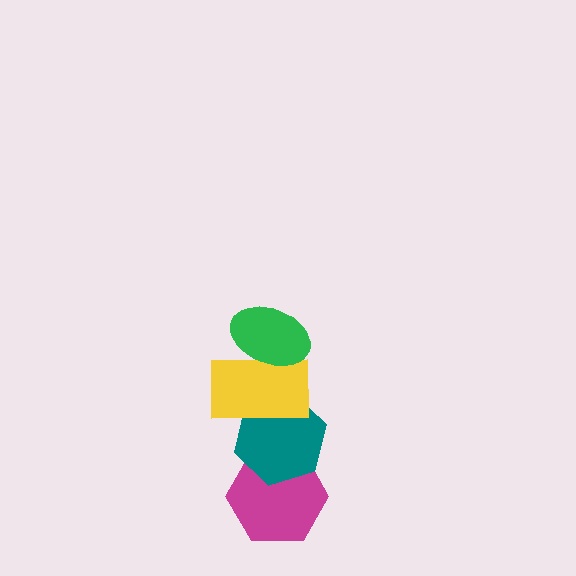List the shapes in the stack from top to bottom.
From top to bottom: the green ellipse, the yellow rectangle, the teal hexagon, the magenta hexagon.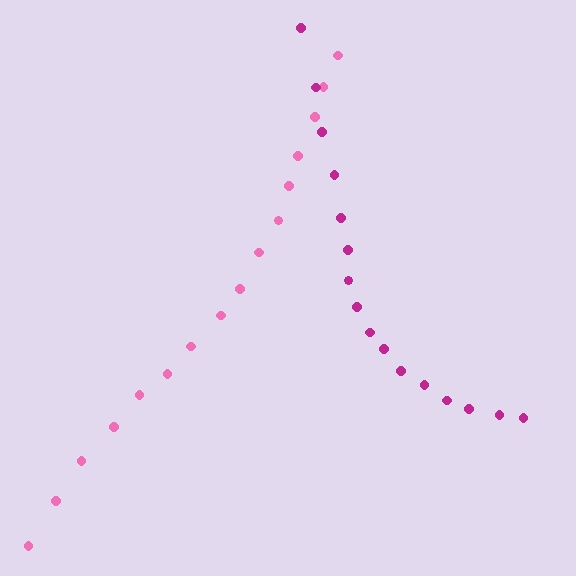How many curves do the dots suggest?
There are 2 distinct paths.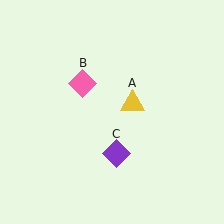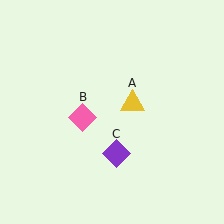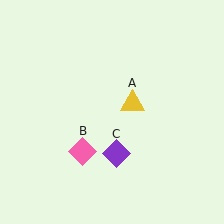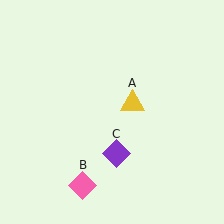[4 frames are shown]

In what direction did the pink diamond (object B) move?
The pink diamond (object B) moved down.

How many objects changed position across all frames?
1 object changed position: pink diamond (object B).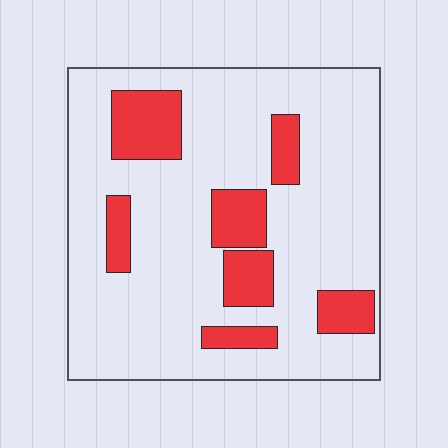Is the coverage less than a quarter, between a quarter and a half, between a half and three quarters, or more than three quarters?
Less than a quarter.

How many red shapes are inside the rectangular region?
7.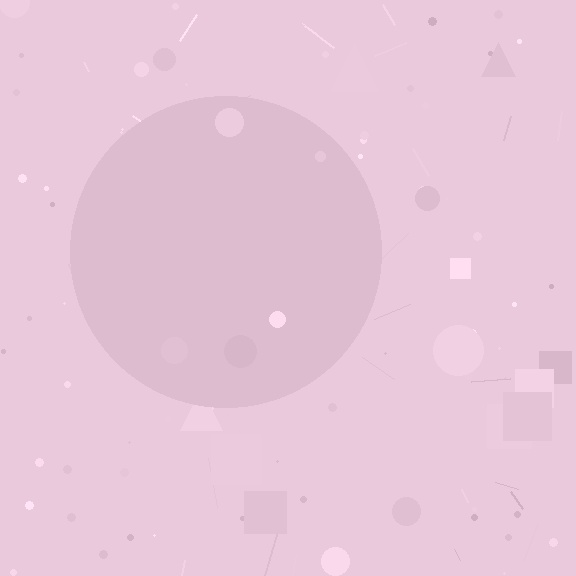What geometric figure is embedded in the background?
A circle is embedded in the background.